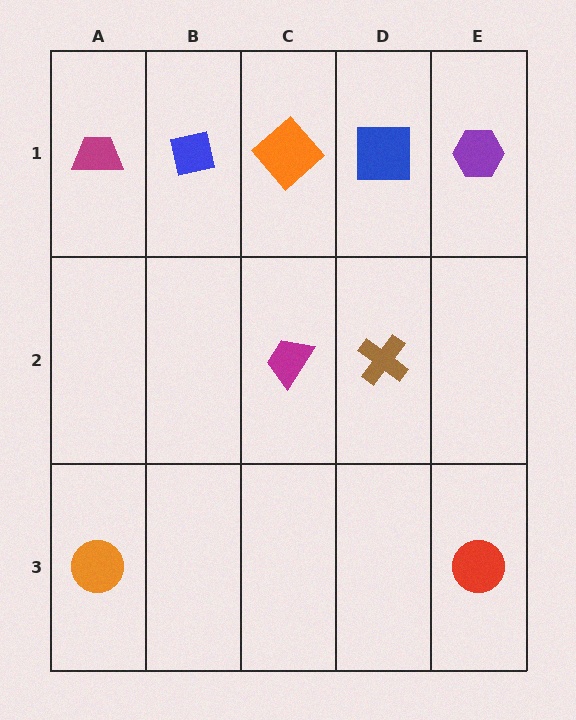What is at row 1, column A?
A magenta trapezoid.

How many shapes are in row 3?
2 shapes.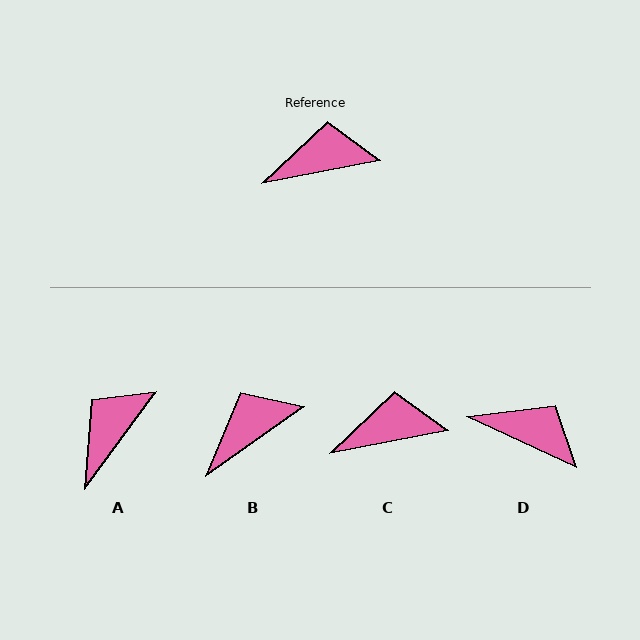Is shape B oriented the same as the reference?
No, it is off by about 24 degrees.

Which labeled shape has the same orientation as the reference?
C.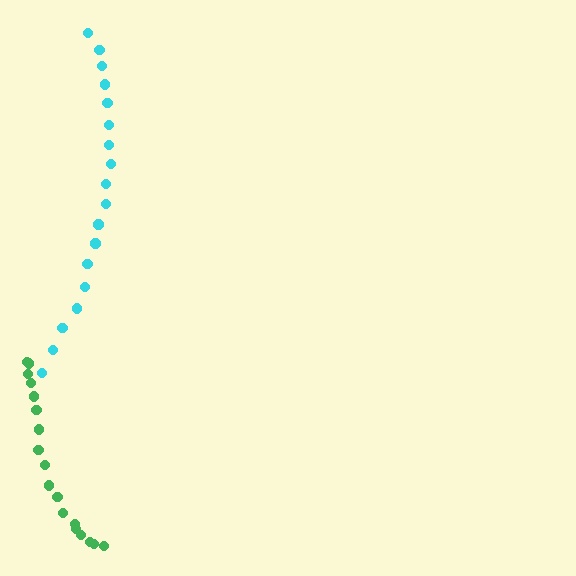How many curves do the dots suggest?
There are 2 distinct paths.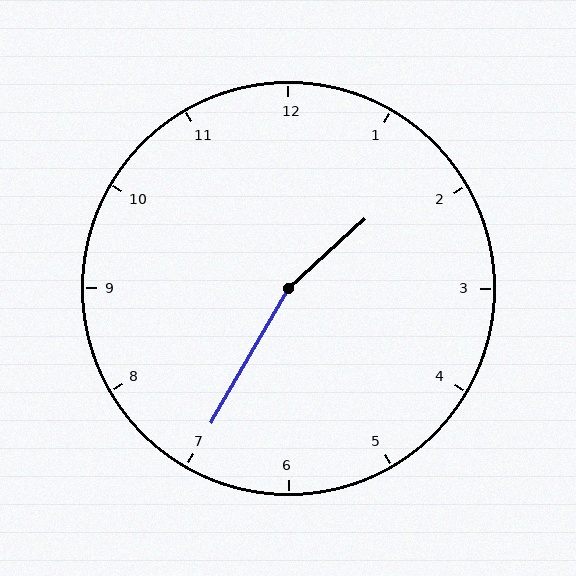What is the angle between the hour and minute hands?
Approximately 162 degrees.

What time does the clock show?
1:35.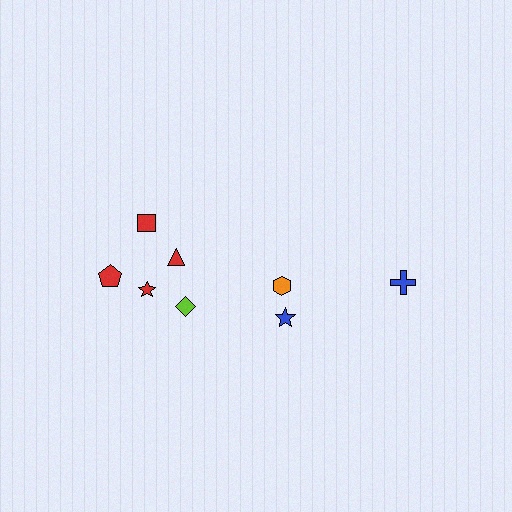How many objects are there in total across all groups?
There are 8 objects.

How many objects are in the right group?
There are 3 objects.